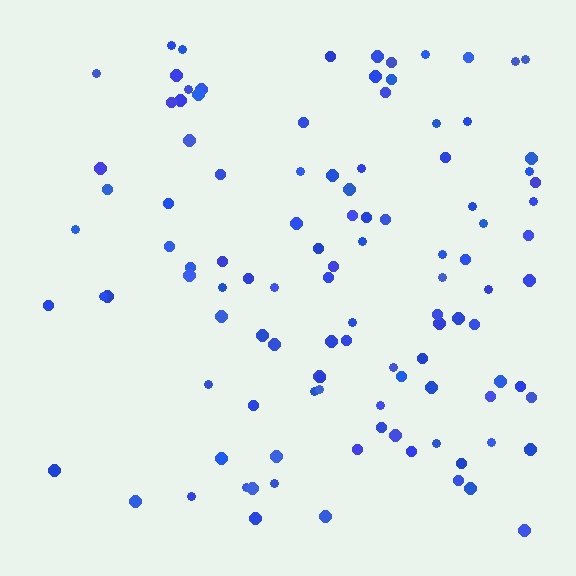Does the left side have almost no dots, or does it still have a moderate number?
Still a moderate number, just noticeably fewer than the right.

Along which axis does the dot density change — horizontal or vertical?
Horizontal.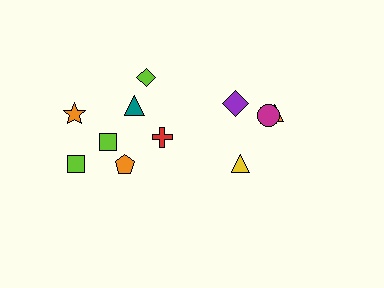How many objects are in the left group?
There are 7 objects.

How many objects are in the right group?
There are 4 objects.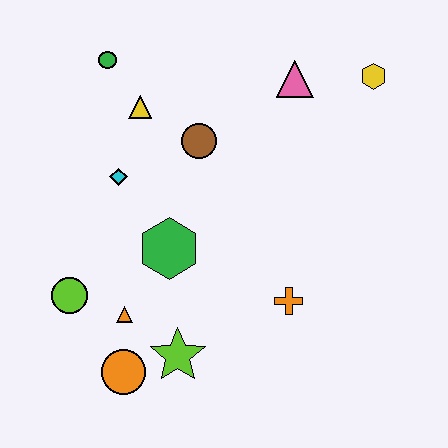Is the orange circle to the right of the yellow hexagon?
No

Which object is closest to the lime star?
The orange circle is closest to the lime star.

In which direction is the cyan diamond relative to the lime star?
The cyan diamond is above the lime star.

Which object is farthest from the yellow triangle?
The orange circle is farthest from the yellow triangle.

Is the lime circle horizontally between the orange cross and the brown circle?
No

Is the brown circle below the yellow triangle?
Yes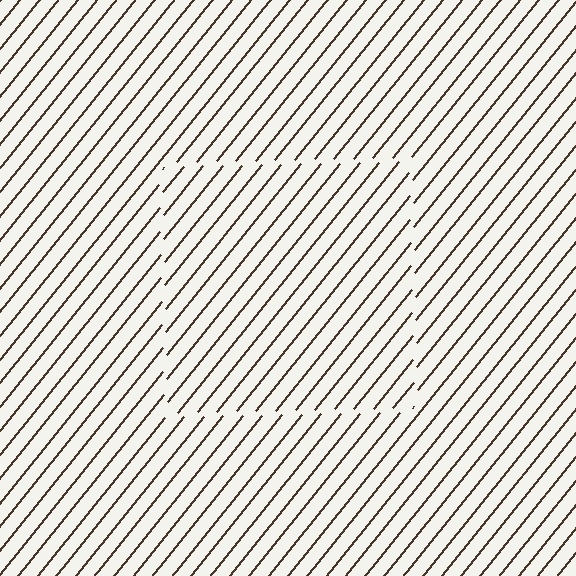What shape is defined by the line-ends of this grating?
An illusory square. The interior of the shape contains the same grating, shifted by half a period — the contour is defined by the phase discontinuity where line-ends from the inner and outer gratings abut.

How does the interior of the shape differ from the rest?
The interior of the shape contains the same grating, shifted by half a period — the contour is defined by the phase discontinuity where line-ends from the inner and outer gratings abut.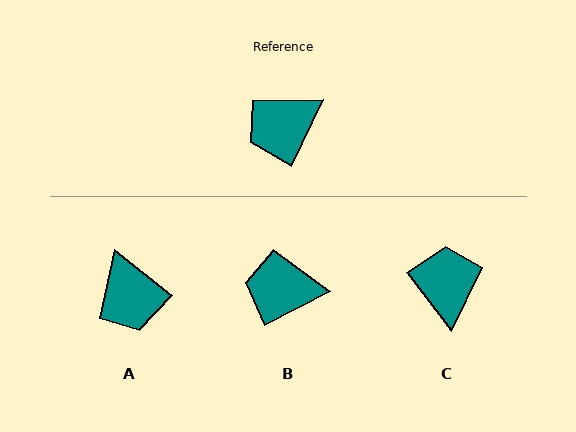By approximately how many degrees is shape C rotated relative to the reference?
Approximately 116 degrees clockwise.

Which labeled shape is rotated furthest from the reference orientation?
C, about 116 degrees away.